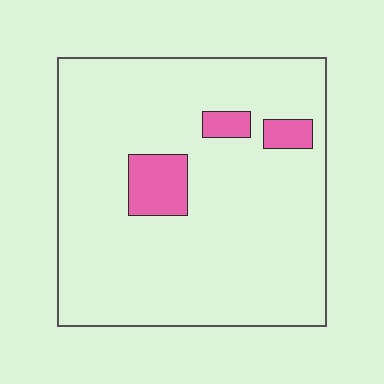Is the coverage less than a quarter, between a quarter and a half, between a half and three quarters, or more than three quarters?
Less than a quarter.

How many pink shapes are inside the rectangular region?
3.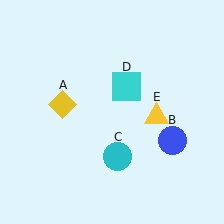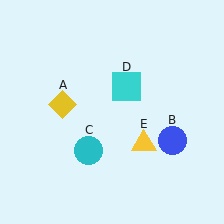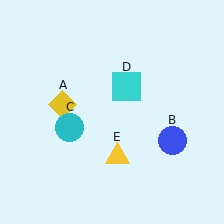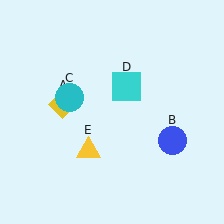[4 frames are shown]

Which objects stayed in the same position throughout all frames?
Yellow diamond (object A) and blue circle (object B) and cyan square (object D) remained stationary.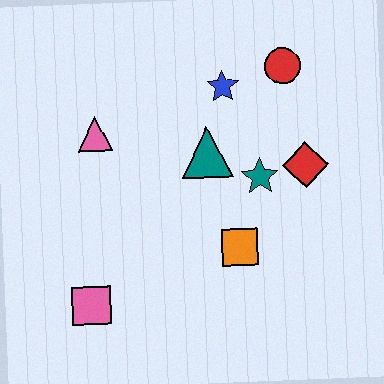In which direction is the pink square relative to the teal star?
The pink square is to the left of the teal star.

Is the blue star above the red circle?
No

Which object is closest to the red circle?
The blue star is closest to the red circle.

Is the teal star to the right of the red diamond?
No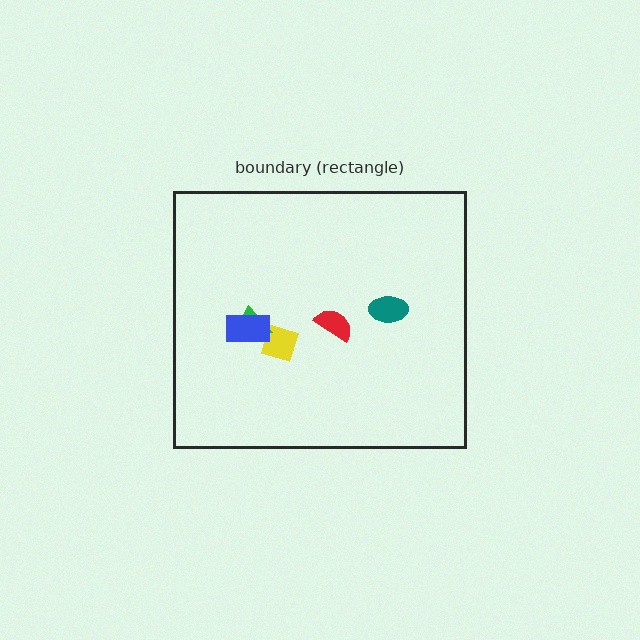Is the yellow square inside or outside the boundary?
Inside.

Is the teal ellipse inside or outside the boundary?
Inside.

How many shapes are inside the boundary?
5 inside, 0 outside.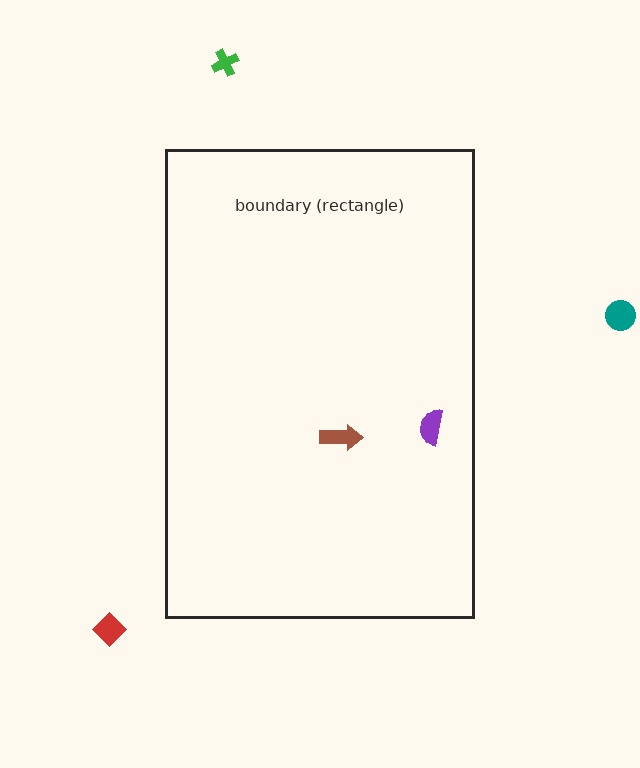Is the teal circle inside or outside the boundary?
Outside.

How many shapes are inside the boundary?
2 inside, 3 outside.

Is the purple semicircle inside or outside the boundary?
Inside.